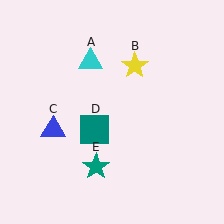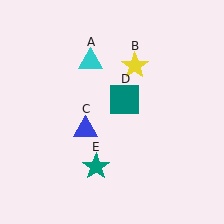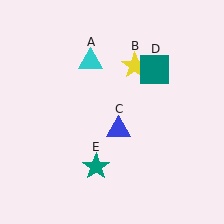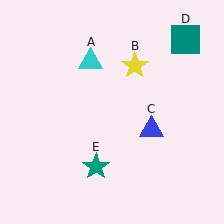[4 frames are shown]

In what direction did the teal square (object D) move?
The teal square (object D) moved up and to the right.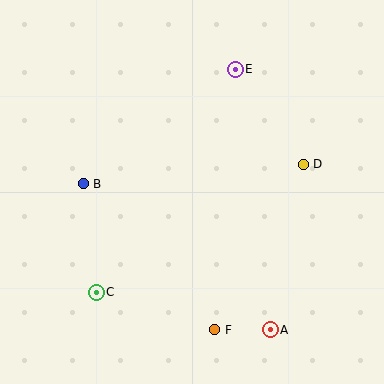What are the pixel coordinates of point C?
Point C is at (96, 292).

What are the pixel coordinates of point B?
Point B is at (83, 184).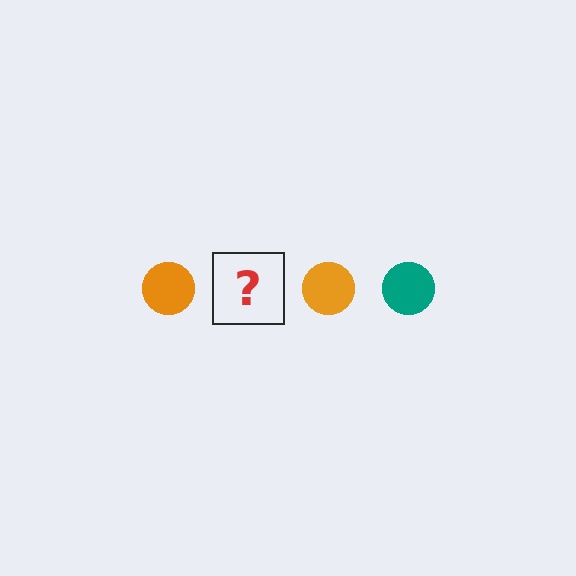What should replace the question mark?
The question mark should be replaced with a teal circle.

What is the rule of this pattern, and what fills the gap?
The rule is that the pattern cycles through orange, teal circles. The gap should be filled with a teal circle.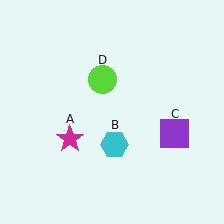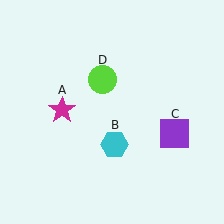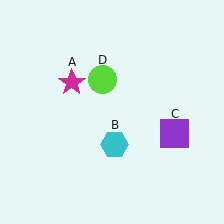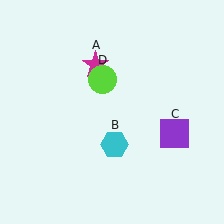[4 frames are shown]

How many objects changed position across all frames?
1 object changed position: magenta star (object A).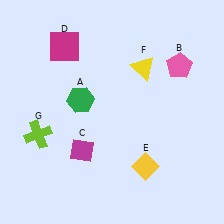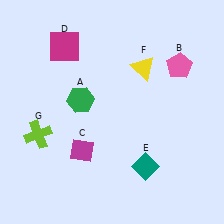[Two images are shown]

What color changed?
The diamond (E) changed from yellow in Image 1 to teal in Image 2.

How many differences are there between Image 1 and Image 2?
There is 1 difference between the two images.